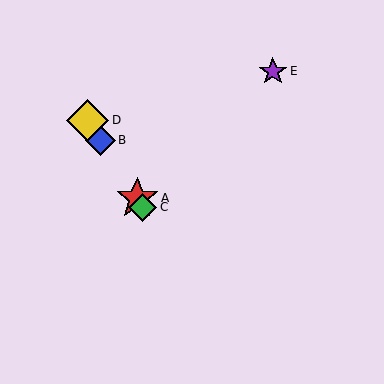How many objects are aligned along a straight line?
4 objects (A, B, C, D) are aligned along a straight line.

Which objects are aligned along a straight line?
Objects A, B, C, D are aligned along a straight line.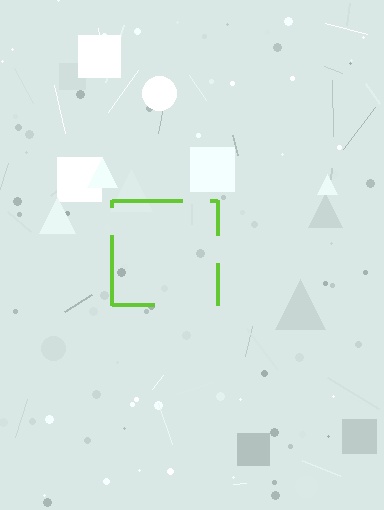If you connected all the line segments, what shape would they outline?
They would outline a square.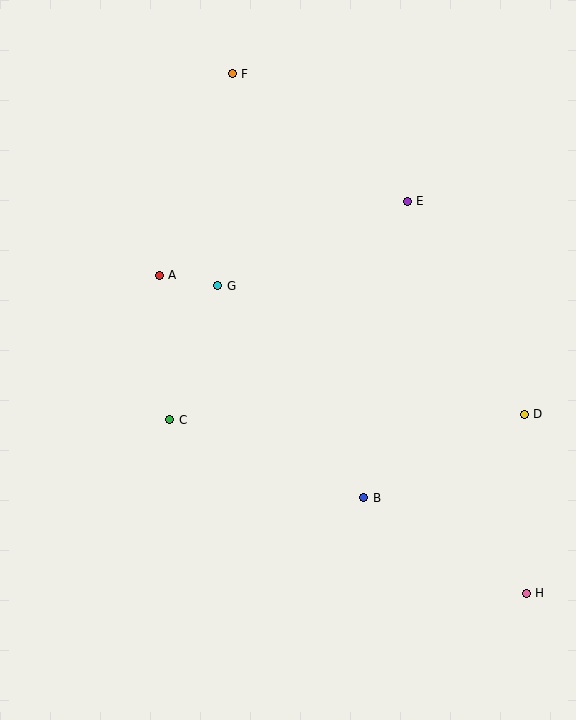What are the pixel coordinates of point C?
Point C is at (170, 420).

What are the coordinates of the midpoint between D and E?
The midpoint between D and E is at (466, 308).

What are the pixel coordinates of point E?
Point E is at (407, 201).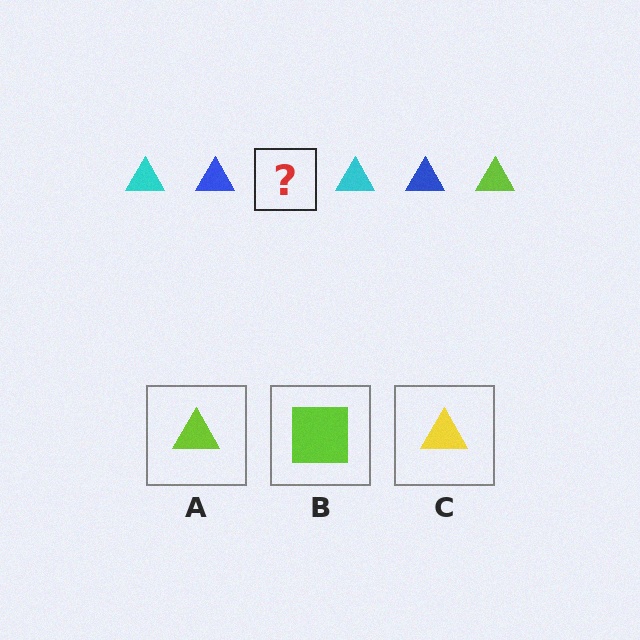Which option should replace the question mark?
Option A.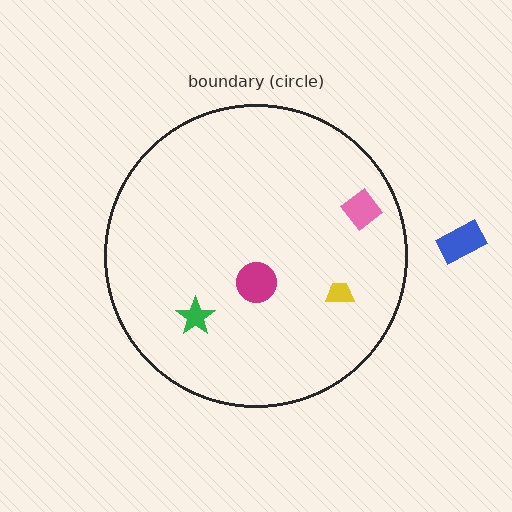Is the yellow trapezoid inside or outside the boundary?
Inside.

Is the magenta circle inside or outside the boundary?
Inside.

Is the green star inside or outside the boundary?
Inside.